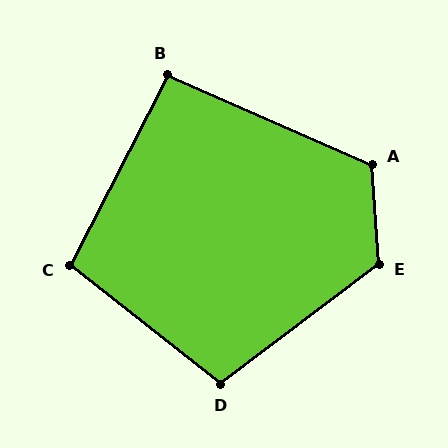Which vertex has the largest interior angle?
E, at approximately 123 degrees.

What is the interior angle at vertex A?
Approximately 117 degrees (obtuse).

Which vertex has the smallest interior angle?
B, at approximately 93 degrees.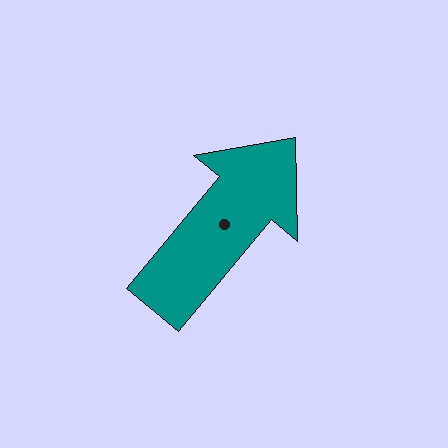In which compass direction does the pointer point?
Northeast.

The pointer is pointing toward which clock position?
Roughly 1 o'clock.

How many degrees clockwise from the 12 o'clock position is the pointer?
Approximately 40 degrees.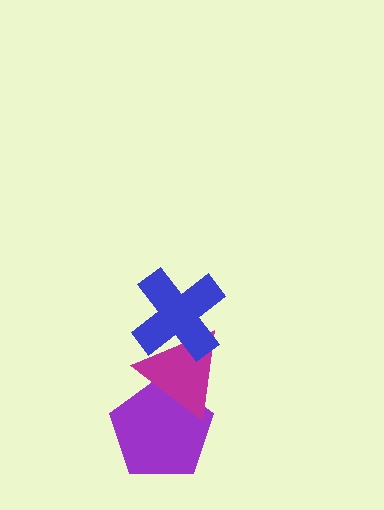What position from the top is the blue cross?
The blue cross is 1st from the top.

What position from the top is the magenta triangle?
The magenta triangle is 2nd from the top.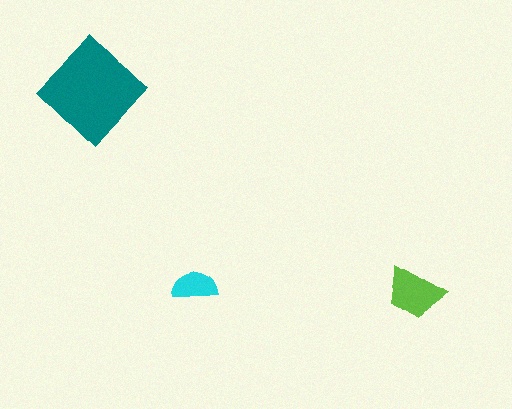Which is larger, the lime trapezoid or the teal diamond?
The teal diamond.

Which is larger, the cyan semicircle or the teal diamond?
The teal diamond.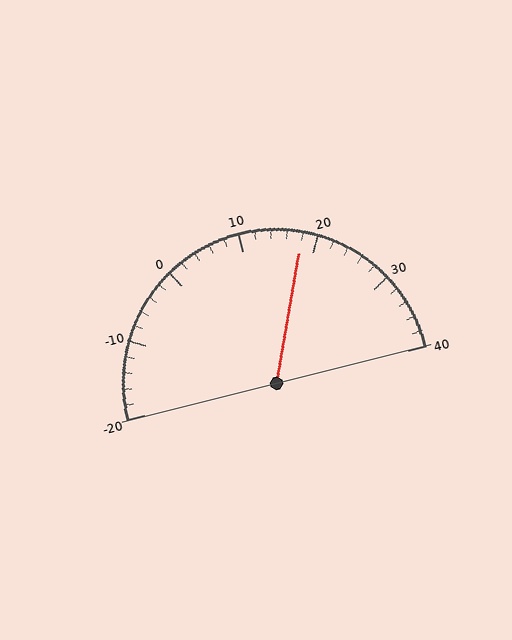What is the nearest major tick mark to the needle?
The nearest major tick mark is 20.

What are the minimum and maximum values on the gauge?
The gauge ranges from -20 to 40.